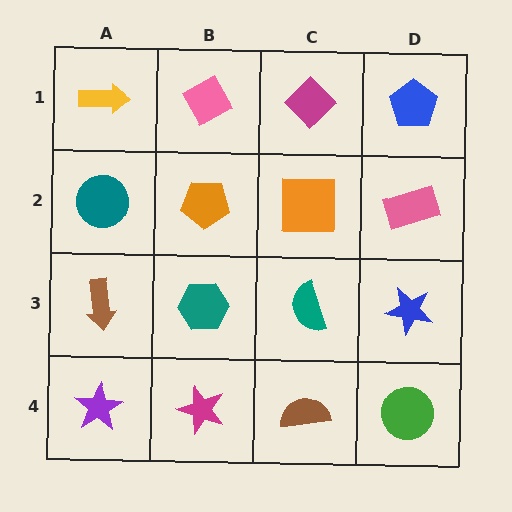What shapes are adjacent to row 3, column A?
A teal circle (row 2, column A), a purple star (row 4, column A), a teal hexagon (row 3, column B).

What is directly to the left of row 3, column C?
A teal hexagon.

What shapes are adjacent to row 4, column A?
A brown arrow (row 3, column A), a magenta star (row 4, column B).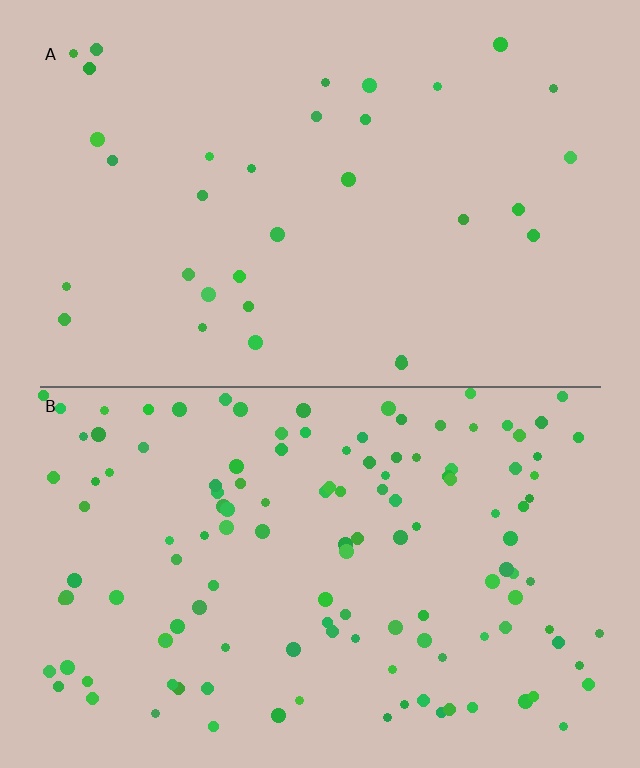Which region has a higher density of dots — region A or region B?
B (the bottom).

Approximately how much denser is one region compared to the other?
Approximately 3.9× — region B over region A.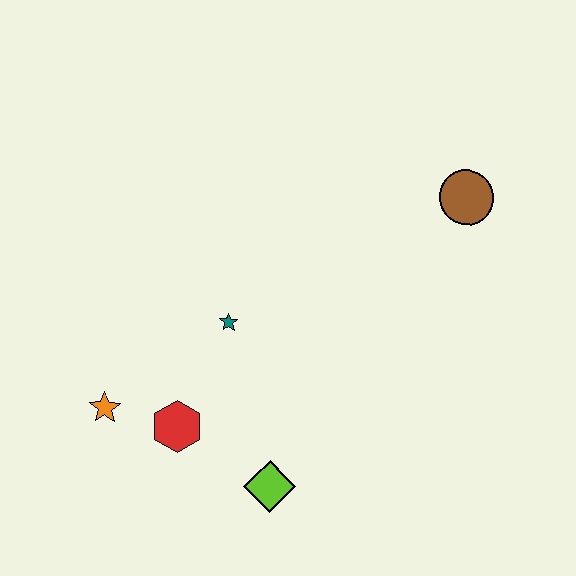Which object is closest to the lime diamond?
The red hexagon is closest to the lime diamond.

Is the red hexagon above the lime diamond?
Yes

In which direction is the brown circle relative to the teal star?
The brown circle is to the right of the teal star.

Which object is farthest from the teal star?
The brown circle is farthest from the teal star.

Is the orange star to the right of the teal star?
No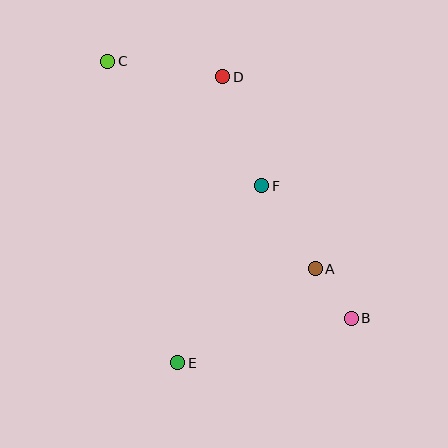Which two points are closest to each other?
Points A and B are closest to each other.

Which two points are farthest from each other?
Points B and C are farthest from each other.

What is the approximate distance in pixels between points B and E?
The distance between B and E is approximately 179 pixels.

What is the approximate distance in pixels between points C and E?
The distance between C and E is approximately 309 pixels.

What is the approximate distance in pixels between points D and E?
The distance between D and E is approximately 289 pixels.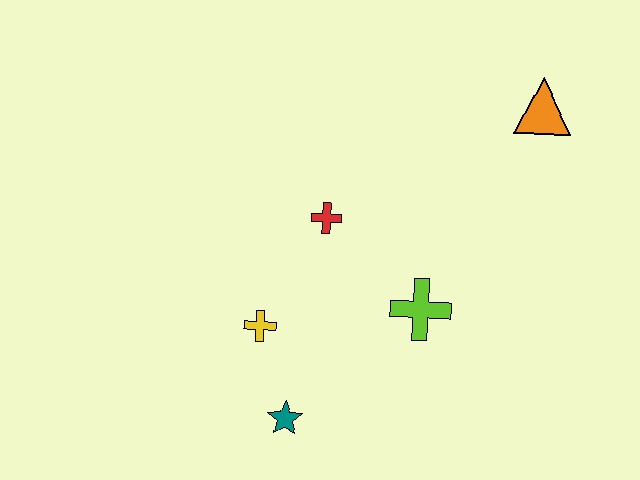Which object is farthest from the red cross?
The orange triangle is farthest from the red cross.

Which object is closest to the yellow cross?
The teal star is closest to the yellow cross.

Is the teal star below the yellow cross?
Yes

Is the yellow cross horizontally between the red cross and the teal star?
No